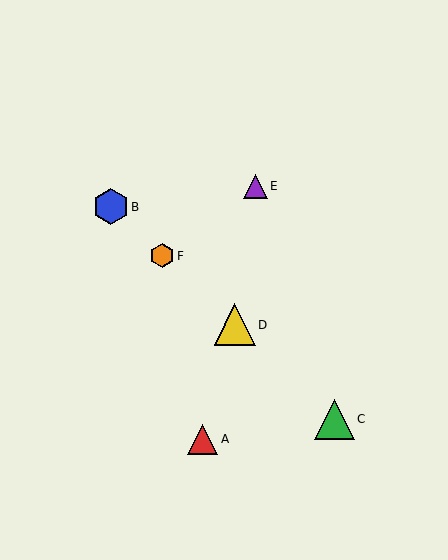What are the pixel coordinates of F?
Object F is at (162, 256).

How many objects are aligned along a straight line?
4 objects (B, C, D, F) are aligned along a straight line.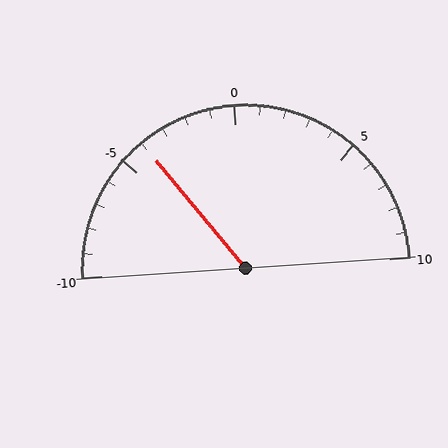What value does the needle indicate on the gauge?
The needle indicates approximately -4.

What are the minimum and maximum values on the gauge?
The gauge ranges from -10 to 10.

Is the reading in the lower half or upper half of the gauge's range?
The reading is in the lower half of the range (-10 to 10).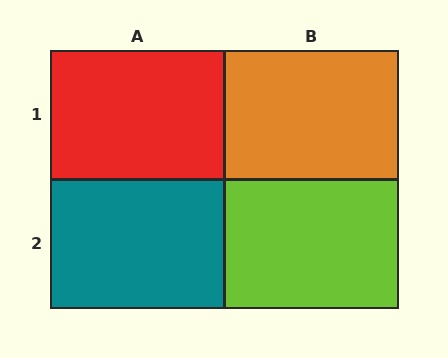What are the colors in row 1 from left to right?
Red, orange.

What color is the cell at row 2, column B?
Lime.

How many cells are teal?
1 cell is teal.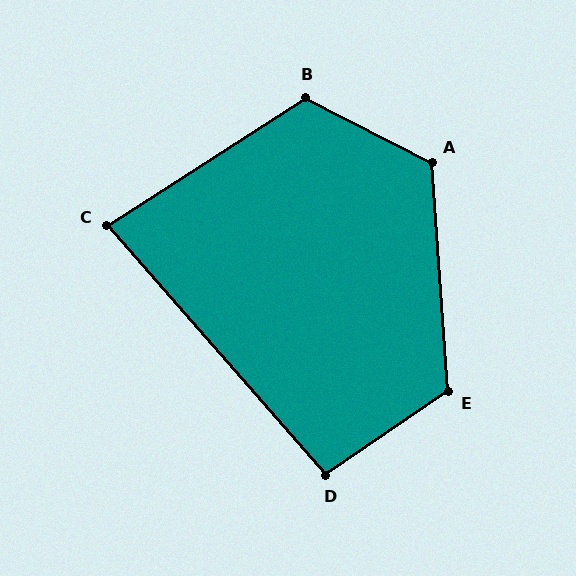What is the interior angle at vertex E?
Approximately 120 degrees (obtuse).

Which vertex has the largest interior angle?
A, at approximately 121 degrees.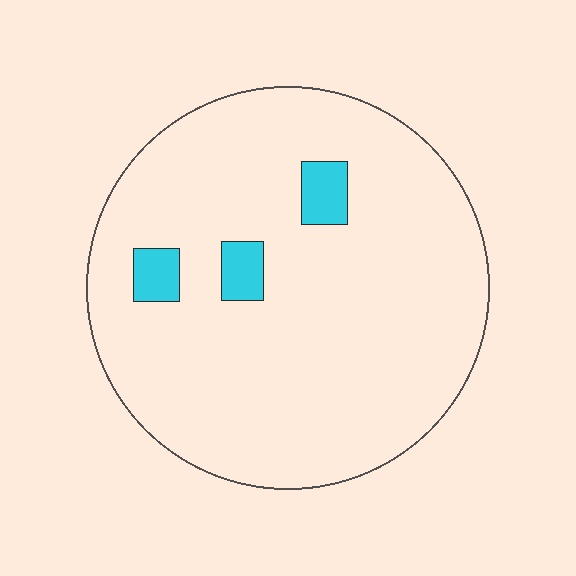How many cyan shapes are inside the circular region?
3.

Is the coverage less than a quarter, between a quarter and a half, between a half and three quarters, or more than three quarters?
Less than a quarter.